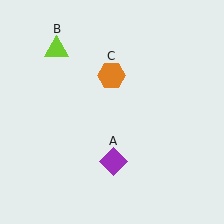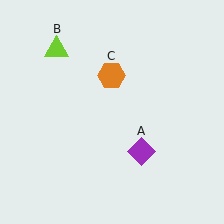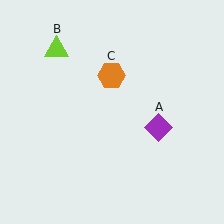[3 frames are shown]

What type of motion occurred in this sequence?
The purple diamond (object A) rotated counterclockwise around the center of the scene.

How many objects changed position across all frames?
1 object changed position: purple diamond (object A).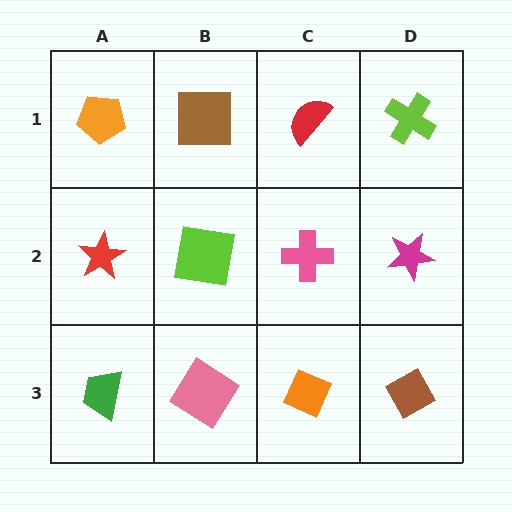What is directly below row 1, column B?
A lime square.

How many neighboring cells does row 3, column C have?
3.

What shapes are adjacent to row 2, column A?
An orange pentagon (row 1, column A), a green trapezoid (row 3, column A), a lime square (row 2, column B).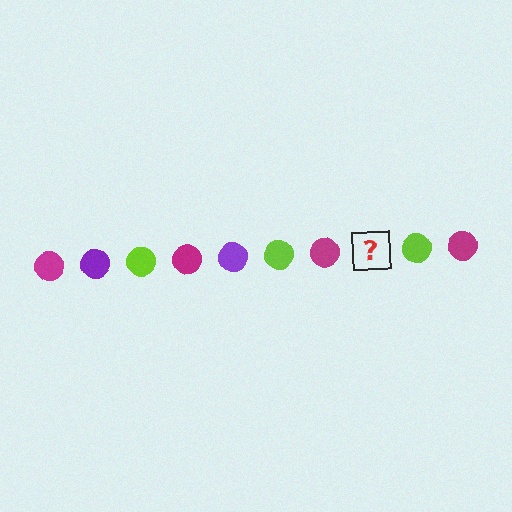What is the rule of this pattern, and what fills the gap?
The rule is that the pattern cycles through magenta, purple, lime circles. The gap should be filled with a purple circle.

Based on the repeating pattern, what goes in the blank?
The blank should be a purple circle.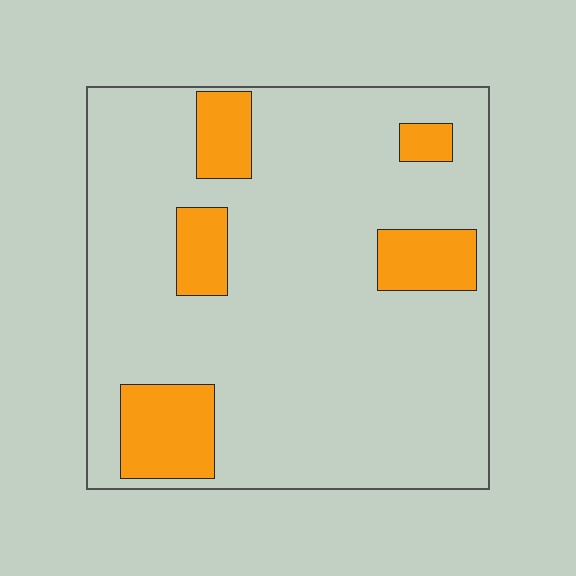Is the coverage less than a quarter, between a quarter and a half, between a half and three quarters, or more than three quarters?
Less than a quarter.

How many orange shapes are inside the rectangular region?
5.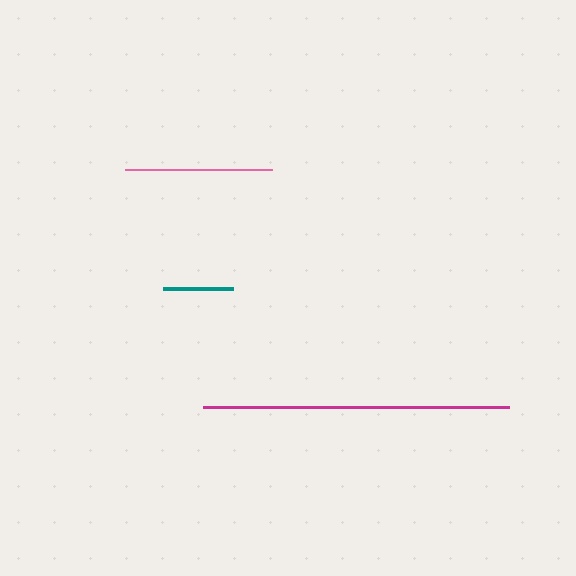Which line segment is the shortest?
The teal line is the shortest at approximately 71 pixels.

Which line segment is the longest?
The magenta line is the longest at approximately 306 pixels.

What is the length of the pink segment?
The pink segment is approximately 147 pixels long.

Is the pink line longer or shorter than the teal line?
The pink line is longer than the teal line.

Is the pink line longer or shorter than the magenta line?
The magenta line is longer than the pink line.